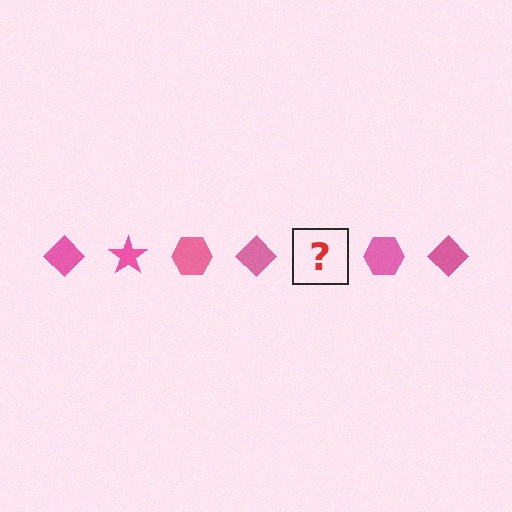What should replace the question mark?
The question mark should be replaced with a pink star.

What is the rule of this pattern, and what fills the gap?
The rule is that the pattern cycles through diamond, star, hexagon shapes in pink. The gap should be filled with a pink star.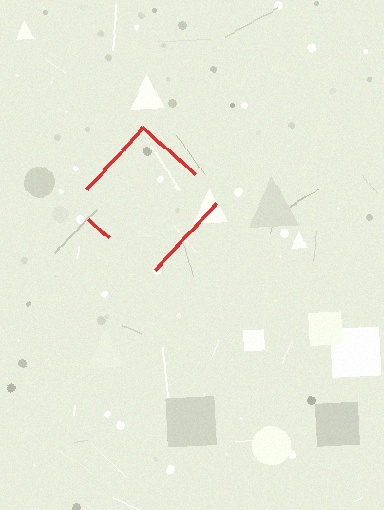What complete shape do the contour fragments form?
The contour fragments form a diamond.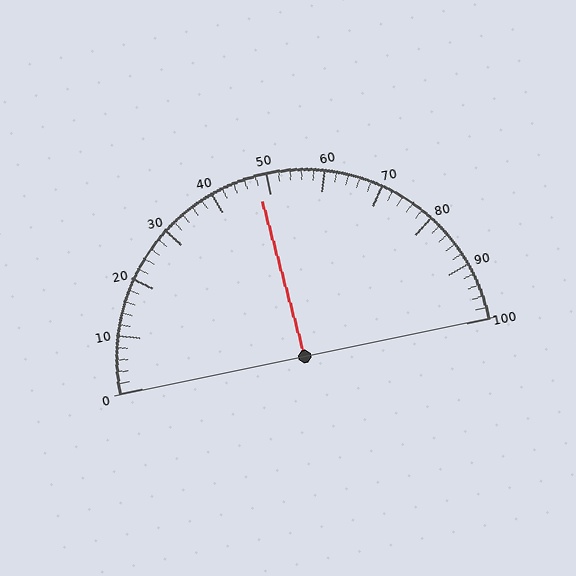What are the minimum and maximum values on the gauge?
The gauge ranges from 0 to 100.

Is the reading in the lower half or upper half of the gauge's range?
The reading is in the lower half of the range (0 to 100).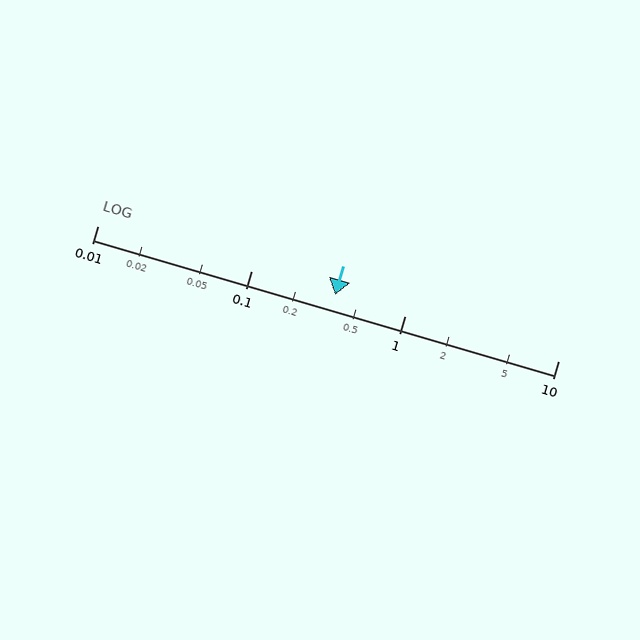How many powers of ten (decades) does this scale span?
The scale spans 3 decades, from 0.01 to 10.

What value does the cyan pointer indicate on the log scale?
The pointer indicates approximately 0.35.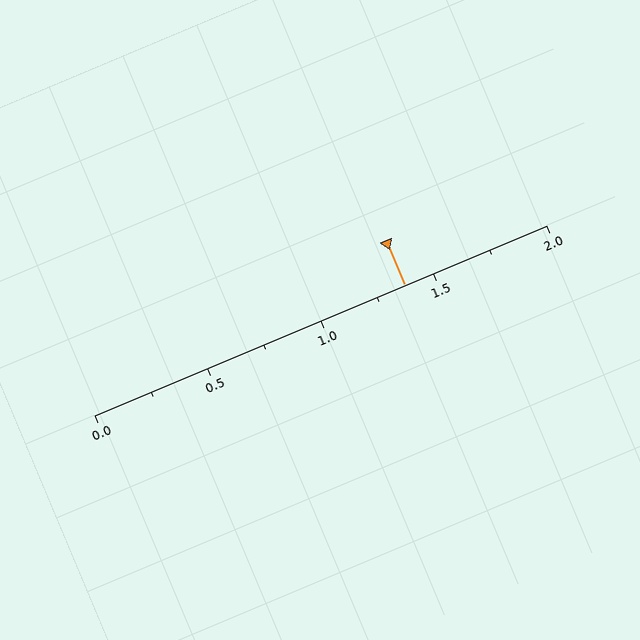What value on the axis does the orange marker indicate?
The marker indicates approximately 1.38.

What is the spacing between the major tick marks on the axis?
The major ticks are spaced 0.5 apart.